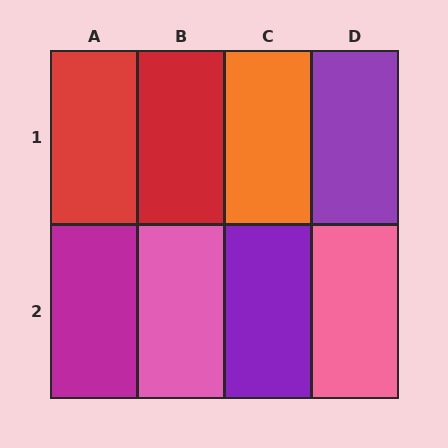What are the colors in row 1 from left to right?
Red, red, orange, purple.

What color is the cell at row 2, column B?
Pink.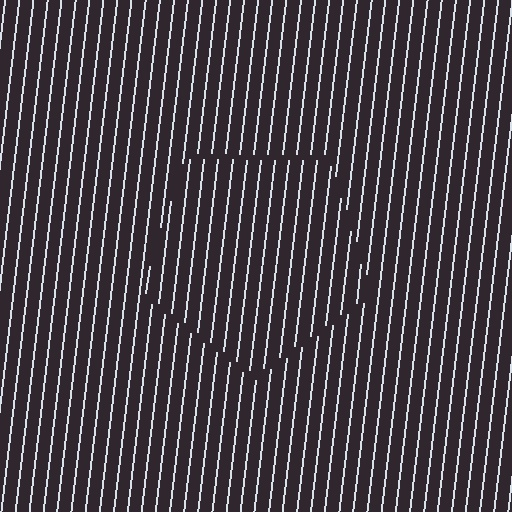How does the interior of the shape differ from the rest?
The interior of the shape contains the same grating, shifted by half a period — the contour is defined by the phase discontinuity where line-ends from the inner and outer gratings abut.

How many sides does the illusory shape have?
5 sides — the line-ends trace a pentagon.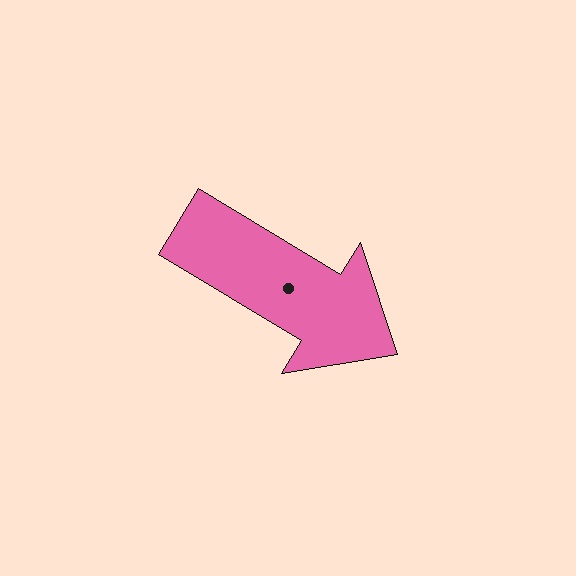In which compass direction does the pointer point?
Southeast.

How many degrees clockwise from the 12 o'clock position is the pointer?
Approximately 121 degrees.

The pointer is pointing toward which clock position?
Roughly 4 o'clock.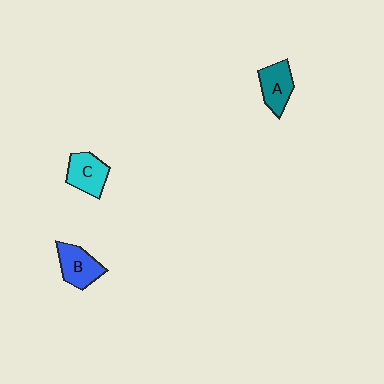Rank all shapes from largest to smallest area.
From largest to smallest: B (blue), C (cyan), A (teal).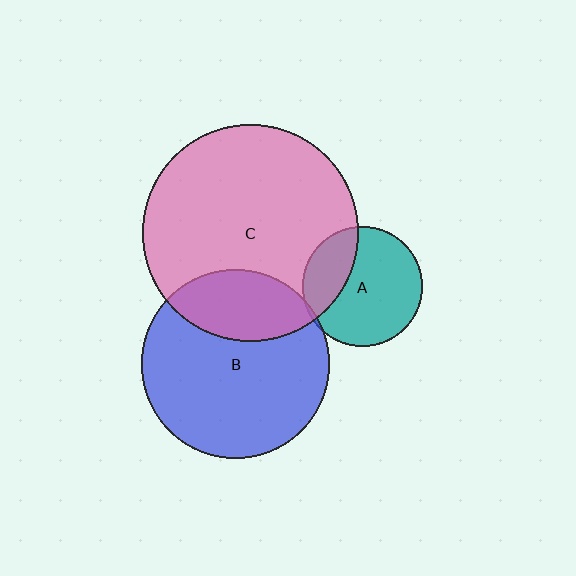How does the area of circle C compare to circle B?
Approximately 1.3 times.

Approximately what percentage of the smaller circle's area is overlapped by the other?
Approximately 30%.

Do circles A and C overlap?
Yes.